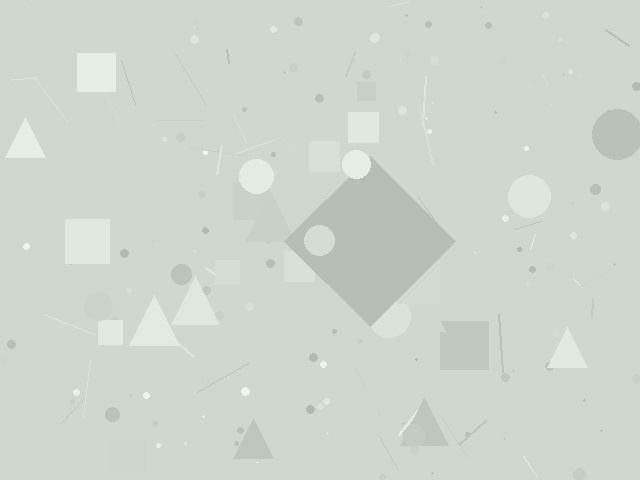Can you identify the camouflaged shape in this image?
The camouflaged shape is a diamond.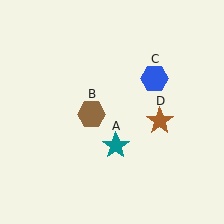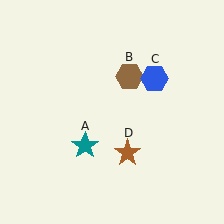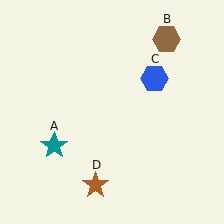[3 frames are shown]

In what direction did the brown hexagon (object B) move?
The brown hexagon (object B) moved up and to the right.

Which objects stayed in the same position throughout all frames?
Blue hexagon (object C) remained stationary.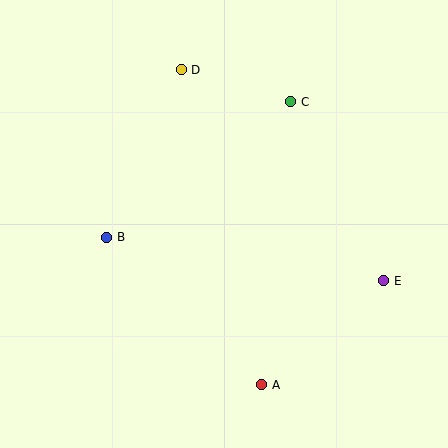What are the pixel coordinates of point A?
Point A is at (262, 385).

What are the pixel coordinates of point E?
Point E is at (384, 281).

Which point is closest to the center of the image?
Point B at (107, 237) is closest to the center.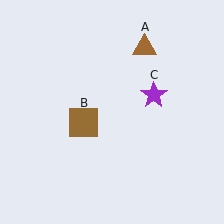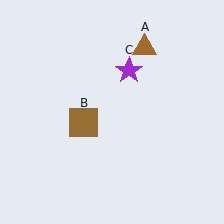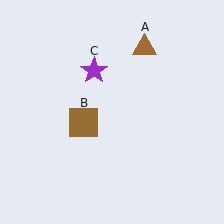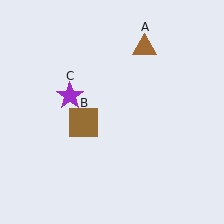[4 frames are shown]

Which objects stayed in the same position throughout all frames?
Brown triangle (object A) and brown square (object B) remained stationary.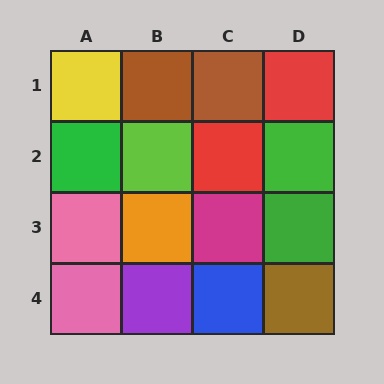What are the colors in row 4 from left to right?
Pink, purple, blue, brown.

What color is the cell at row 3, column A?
Pink.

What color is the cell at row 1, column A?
Yellow.